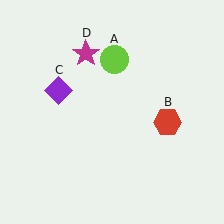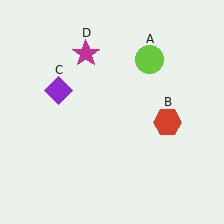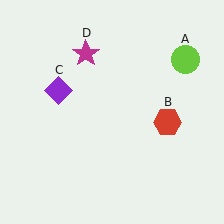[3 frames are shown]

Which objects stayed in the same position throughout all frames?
Red hexagon (object B) and purple diamond (object C) and magenta star (object D) remained stationary.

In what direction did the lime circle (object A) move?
The lime circle (object A) moved right.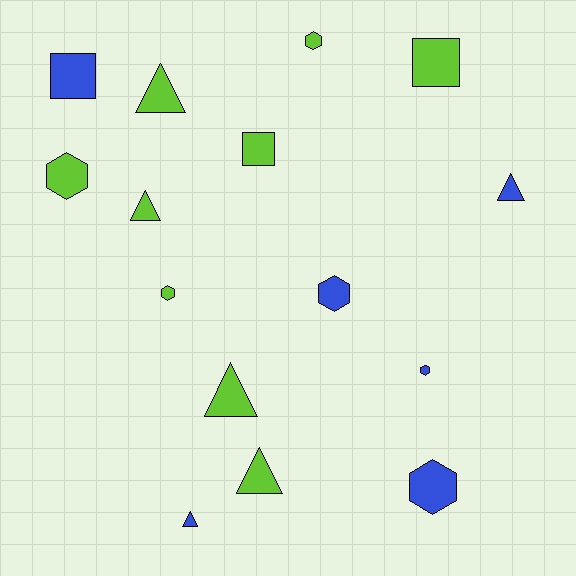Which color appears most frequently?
Lime, with 9 objects.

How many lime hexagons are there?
There are 3 lime hexagons.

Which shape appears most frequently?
Hexagon, with 6 objects.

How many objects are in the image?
There are 15 objects.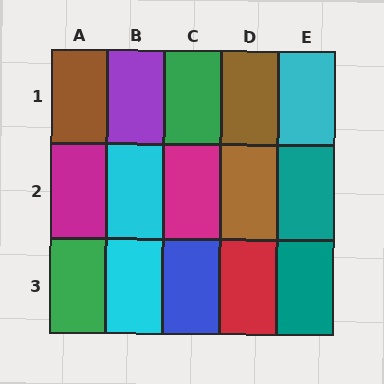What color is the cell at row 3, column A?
Green.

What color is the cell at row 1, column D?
Brown.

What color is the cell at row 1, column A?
Brown.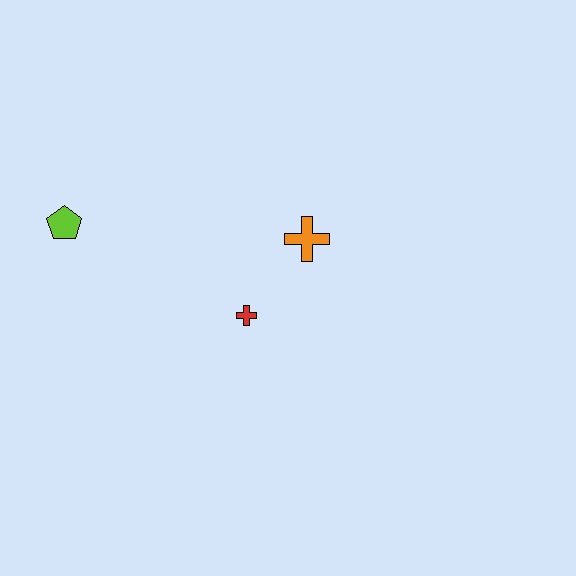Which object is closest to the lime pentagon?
The red cross is closest to the lime pentagon.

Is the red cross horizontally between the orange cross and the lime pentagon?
Yes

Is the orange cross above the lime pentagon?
No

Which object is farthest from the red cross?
The lime pentagon is farthest from the red cross.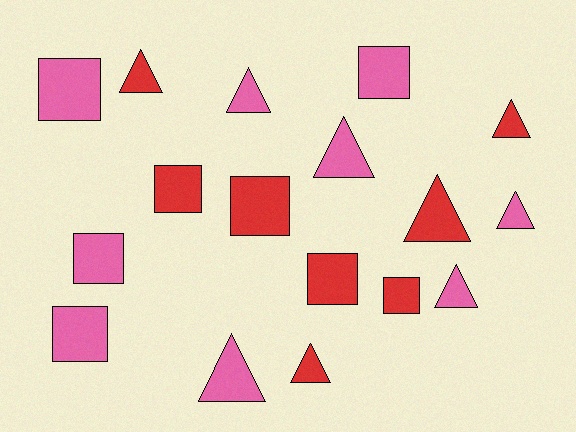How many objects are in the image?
There are 17 objects.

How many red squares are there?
There are 4 red squares.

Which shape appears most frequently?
Triangle, with 9 objects.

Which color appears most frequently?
Pink, with 9 objects.